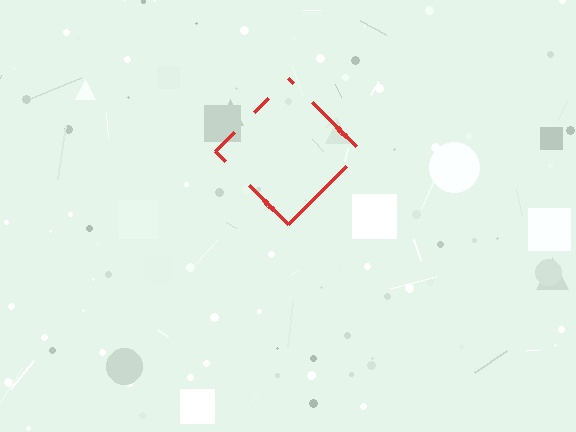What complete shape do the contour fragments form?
The contour fragments form a diamond.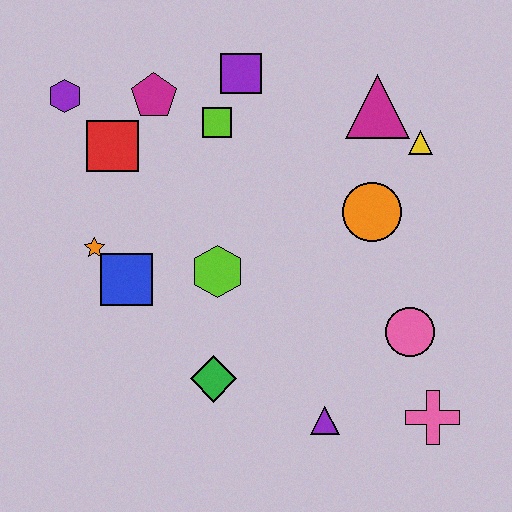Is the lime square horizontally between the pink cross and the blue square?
Yes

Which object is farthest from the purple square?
The pink cross is farthest from the purple square.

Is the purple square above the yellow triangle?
Yes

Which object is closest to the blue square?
The orange star is closest to the blue square.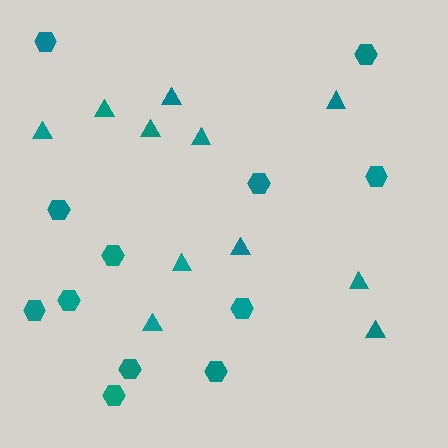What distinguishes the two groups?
There are 2 groups: one group of triangles (11) and one group of hexagons (12).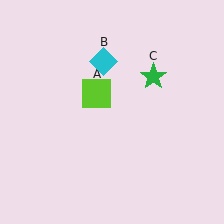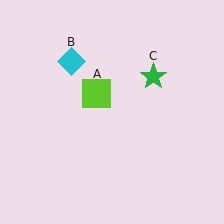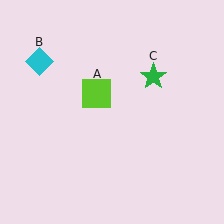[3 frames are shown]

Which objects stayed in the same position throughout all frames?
Lime square (object A) and green star (object C) remained stationary.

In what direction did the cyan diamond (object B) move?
The cyan diamond (object B) moved left.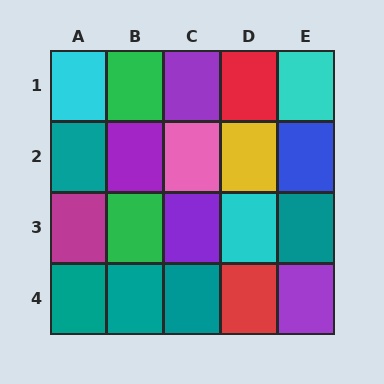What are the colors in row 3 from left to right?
Magenta, green, purple, cyan, teal.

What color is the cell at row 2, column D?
Yellow.